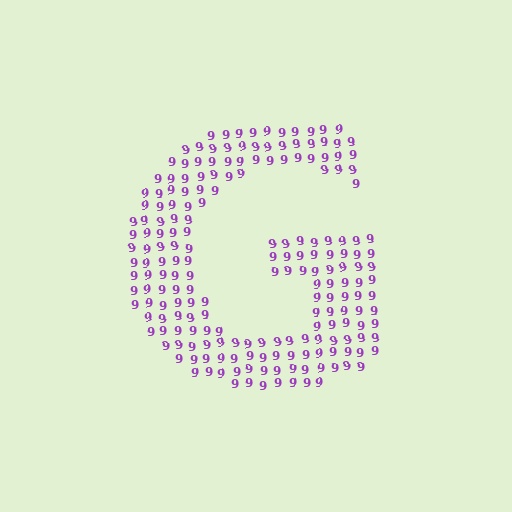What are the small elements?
The small elements are digit 9's.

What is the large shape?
The large shape is the letter G.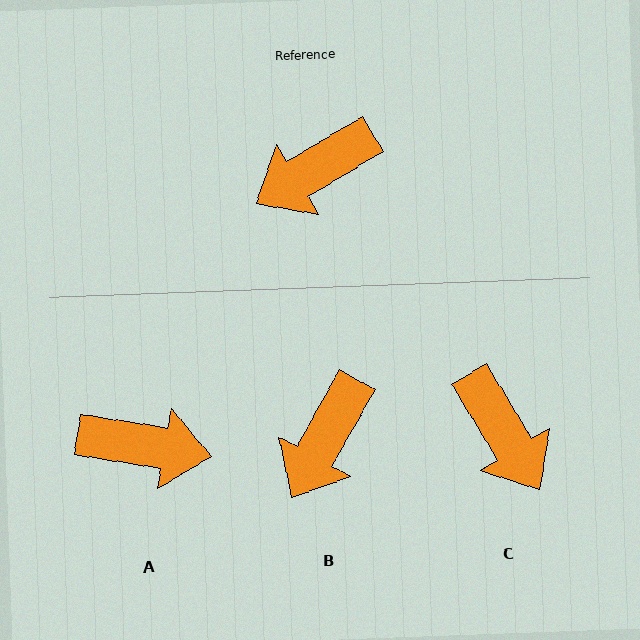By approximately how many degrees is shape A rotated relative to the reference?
Approximately 139 degrees counter-clockwise.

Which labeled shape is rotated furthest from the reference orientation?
A, about 139 degrees away.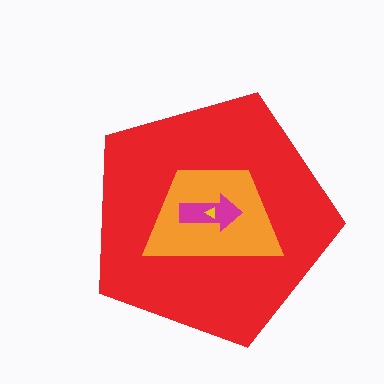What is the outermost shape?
The red pentagon.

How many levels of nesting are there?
4.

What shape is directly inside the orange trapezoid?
The magenta arrow.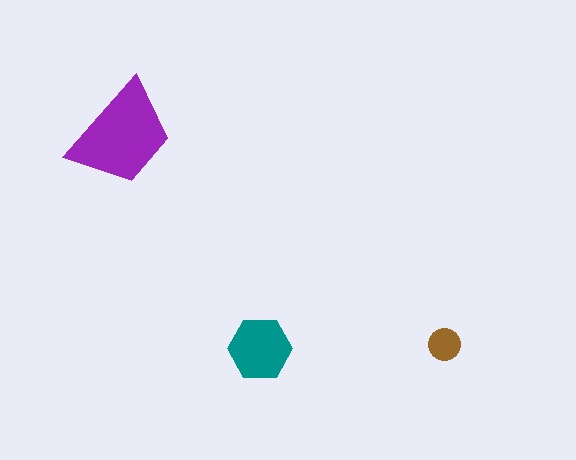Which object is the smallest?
The brown circle.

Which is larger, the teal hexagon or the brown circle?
The teal hexagon.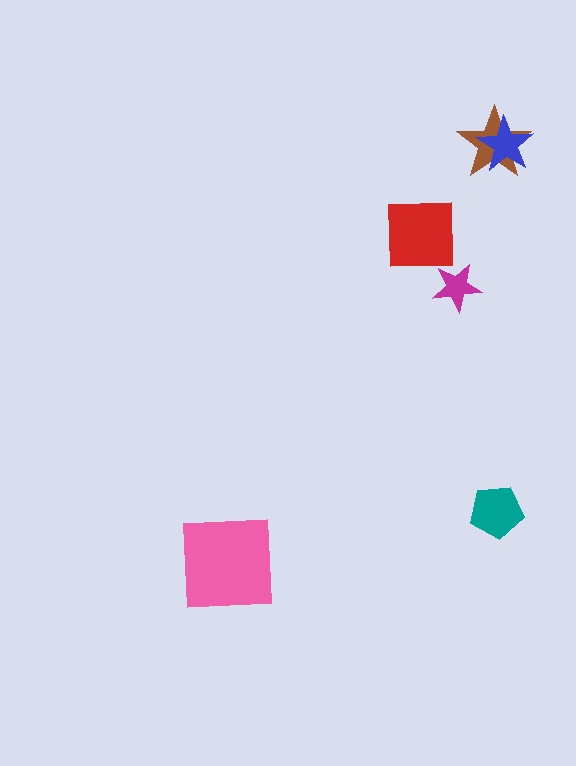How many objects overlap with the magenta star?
1 object overlaps with the magenta star.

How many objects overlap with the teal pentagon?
0 objects overlap with the teal pentagon.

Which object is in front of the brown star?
The blue star is in front of the brown star.